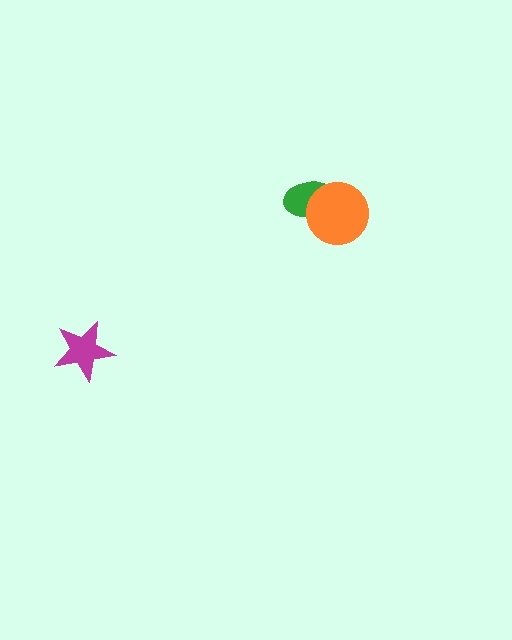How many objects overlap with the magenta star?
0 objects overlap with the magenta star.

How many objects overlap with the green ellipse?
1 object overlaps with the green ellipse.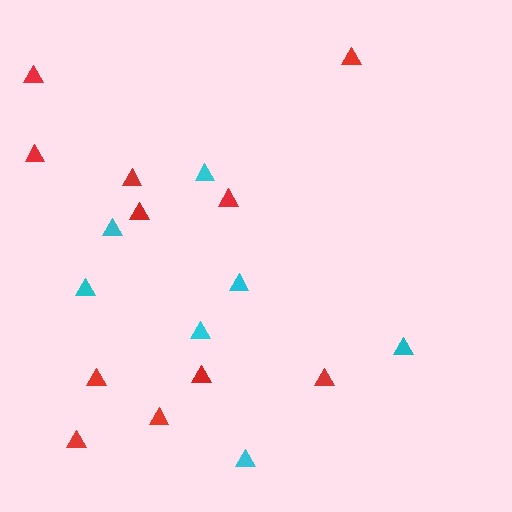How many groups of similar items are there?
There are 2 groups: one group of red triangles (11) and one group of cyan triangles (7).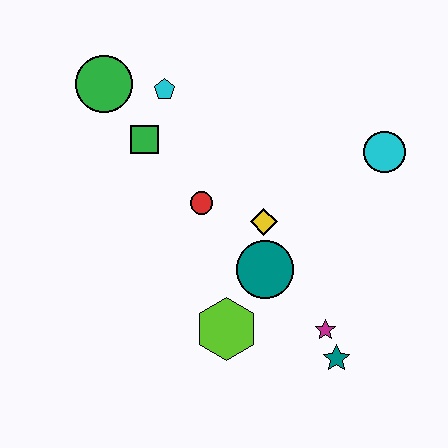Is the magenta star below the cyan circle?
Yes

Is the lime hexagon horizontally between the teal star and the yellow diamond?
No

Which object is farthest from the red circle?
The teal star is farthest from the red circle.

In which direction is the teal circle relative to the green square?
The teal circle is below the green square.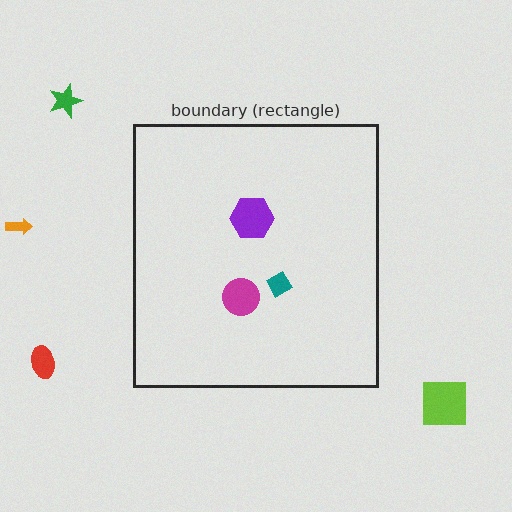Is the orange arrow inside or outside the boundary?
Outside.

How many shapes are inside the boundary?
3 inside, 4 outside.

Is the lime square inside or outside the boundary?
Outside.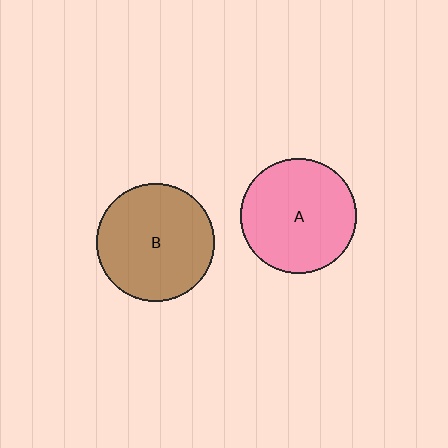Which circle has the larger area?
Circle B (brown).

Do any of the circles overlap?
No, none of the circles overlap.